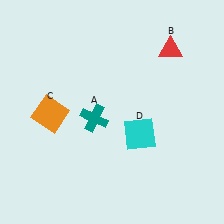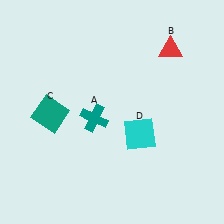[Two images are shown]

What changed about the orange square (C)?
In Image 1, C is orange. In Image 2, it changed to teal.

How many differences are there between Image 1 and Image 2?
There is 1 difference between the two images.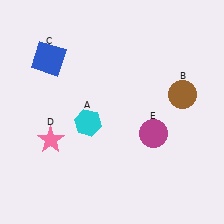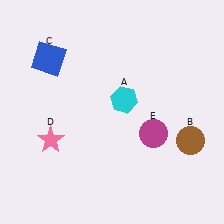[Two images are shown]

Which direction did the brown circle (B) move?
The brown circle (B) moved down.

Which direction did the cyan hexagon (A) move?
The cyan hexagon (A) moved right.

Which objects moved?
The objects that moved are: the cyan hexagon (A), the brown circle (B).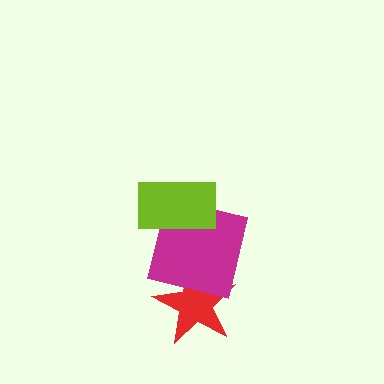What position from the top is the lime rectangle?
The lime rectangle is 1st from the top.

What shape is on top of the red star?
The magenta square is on top of the red star.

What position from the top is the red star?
The red star is 3rd from the top.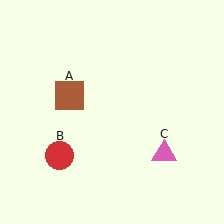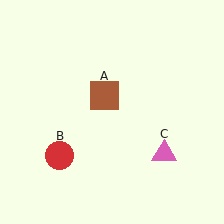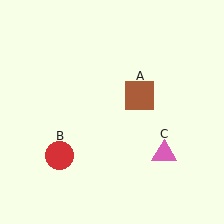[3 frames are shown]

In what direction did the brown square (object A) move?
The brown square (object A) moved right.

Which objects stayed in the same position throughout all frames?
Red circle (object B) and pink triangle (object C) remained stationary.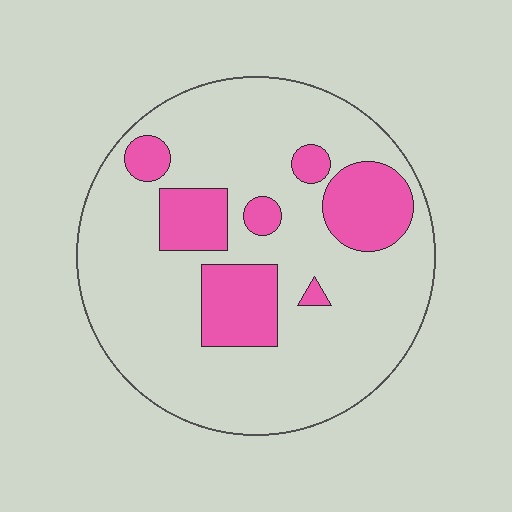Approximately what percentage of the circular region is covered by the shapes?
Approximately 20%.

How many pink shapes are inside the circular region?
7.